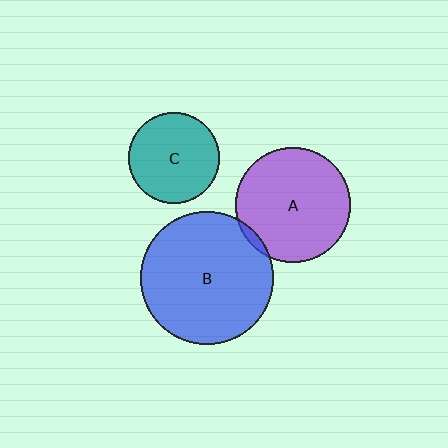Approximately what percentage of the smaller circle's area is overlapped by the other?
Approximately 5%.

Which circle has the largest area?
Circle B (blue).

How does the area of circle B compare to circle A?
Approximately 1.3 times.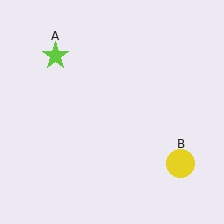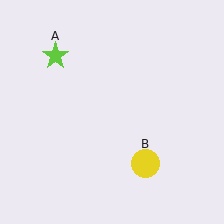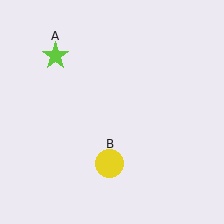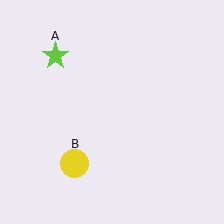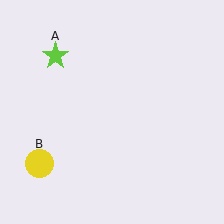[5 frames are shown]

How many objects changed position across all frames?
1 object changed position: yellow circle (object B).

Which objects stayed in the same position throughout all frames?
Lime star (object A) remained stationary.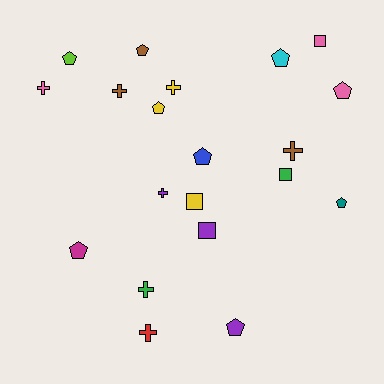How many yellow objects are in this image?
There are 3 yellow objects.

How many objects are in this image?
There are 20 objects.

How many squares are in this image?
There are 4 squares.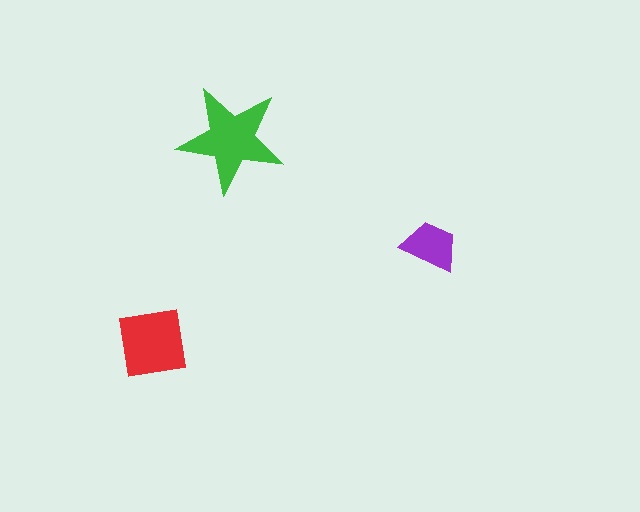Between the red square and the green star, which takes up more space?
The green star.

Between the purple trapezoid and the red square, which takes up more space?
The red square.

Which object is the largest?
The green star.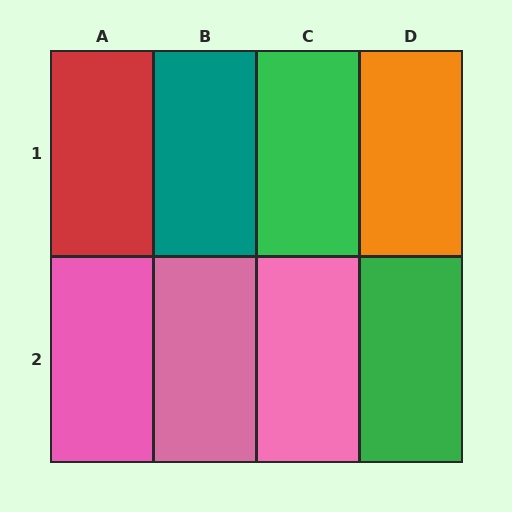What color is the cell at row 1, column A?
Red.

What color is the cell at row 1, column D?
Orange.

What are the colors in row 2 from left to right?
Pink, pink, pink, green.